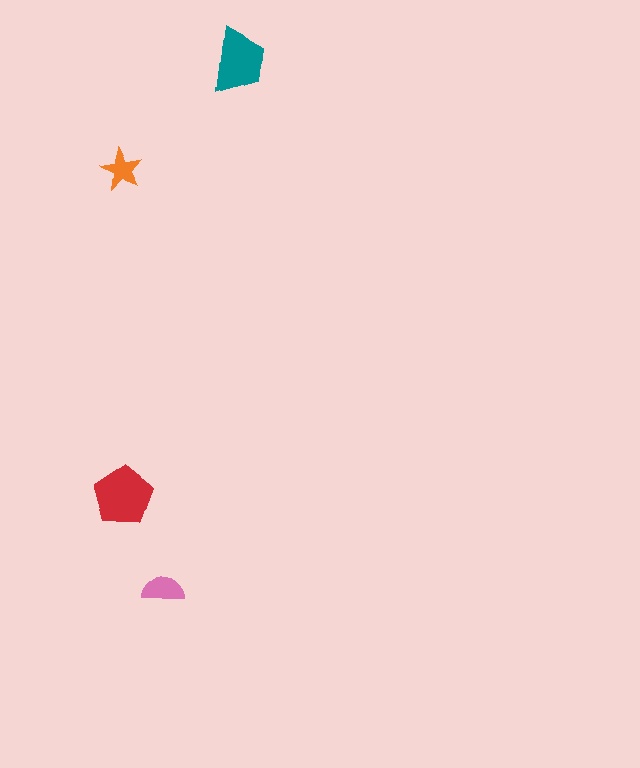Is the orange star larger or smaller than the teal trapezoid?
Smaller.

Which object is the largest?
The red pentagon.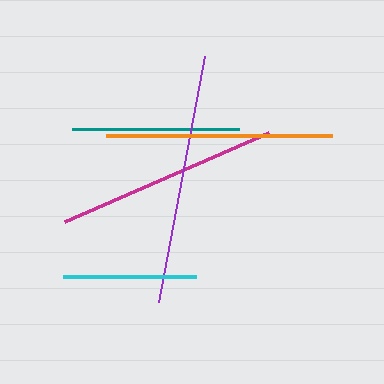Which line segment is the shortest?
The cyan line is the shortest at approximately 133 pixels.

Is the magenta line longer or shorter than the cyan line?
The magenta line is longer than the cyan line.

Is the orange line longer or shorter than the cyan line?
The orange line is longer than the cyan line.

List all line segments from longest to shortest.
From longest to shortest: purple, orange, magenta, teal, cyan.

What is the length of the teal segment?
The teal segment is approximately 166 pixels long.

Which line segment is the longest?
The purple line is the longest at approximately 251 pixels.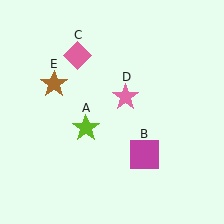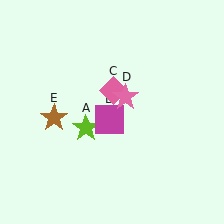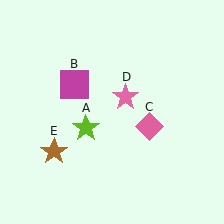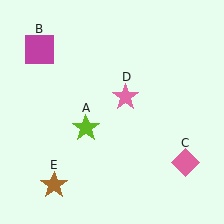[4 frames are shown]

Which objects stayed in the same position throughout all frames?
Lime star (object A) and pink star (object D) remained stationary.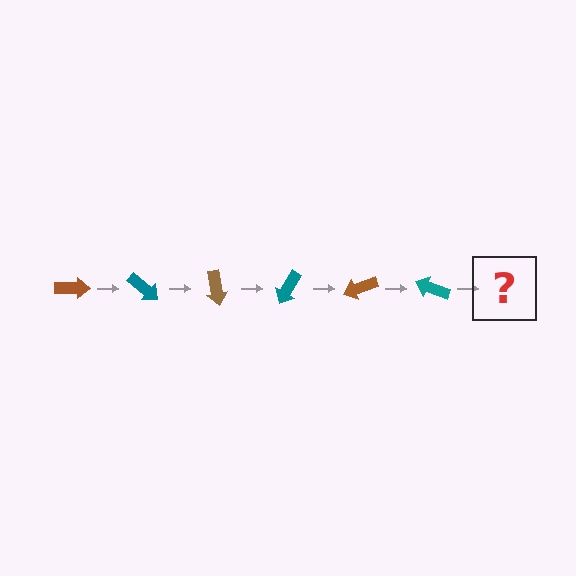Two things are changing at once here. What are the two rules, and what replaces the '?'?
The two rules are that it rotates 40 degrees each step and the color cycles through brown and teal. The '?' should be a brown arrow, rotated 240 degrees from the start.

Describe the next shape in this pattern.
It should be a brown arrow, rotated 240 degrees from the start.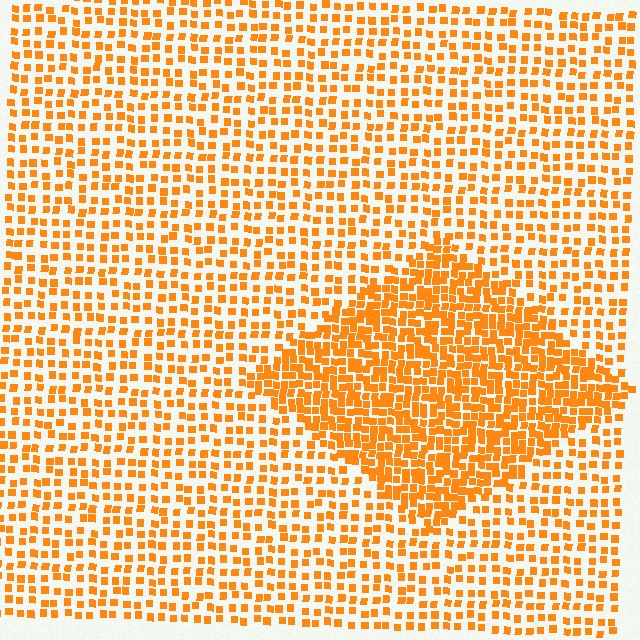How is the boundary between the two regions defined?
The boundary is defined by a change in element density (approximately 2.0x ratio). All elements are the same color, size, and shape.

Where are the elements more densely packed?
The elements are more densely packed inside the diamond boundary.